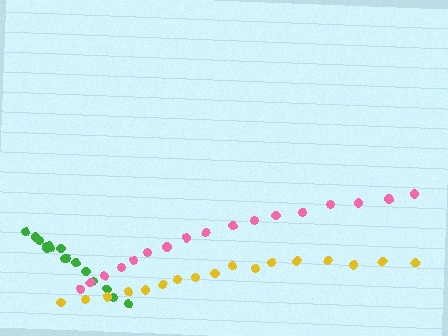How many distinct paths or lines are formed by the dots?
There are 3 distinct paths.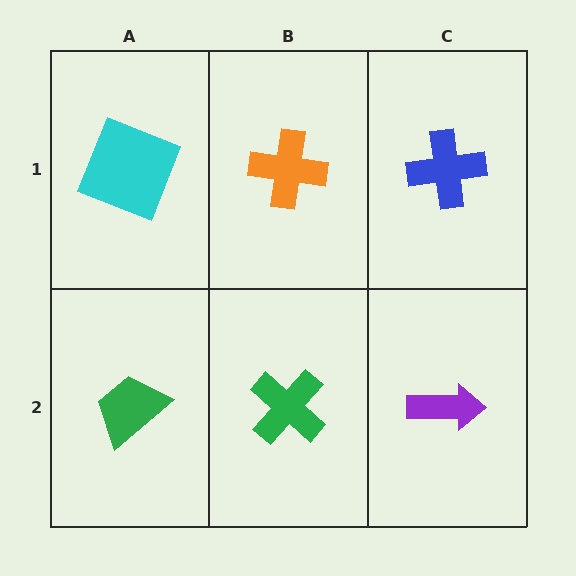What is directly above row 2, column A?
A cyan square.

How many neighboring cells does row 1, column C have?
2.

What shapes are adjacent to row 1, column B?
A green cross (row 2, column B), a cyan square (row 1, column A), a blue cross (row 1, column C).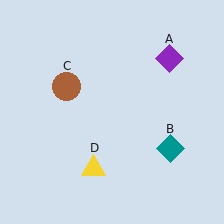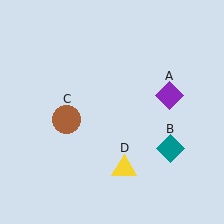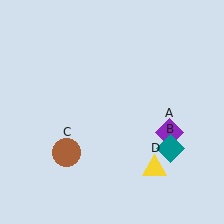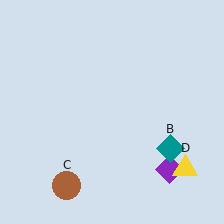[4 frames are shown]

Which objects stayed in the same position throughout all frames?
Teal diamond (object B) remained stationary.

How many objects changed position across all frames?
3 objects changed position: purple diamond (object A), brown circle (object C), yellow triangle (object D).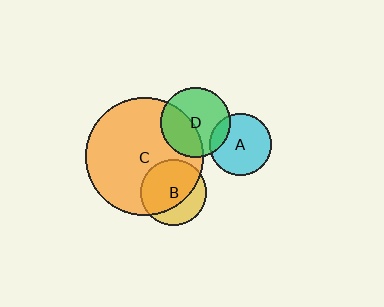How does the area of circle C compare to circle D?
Approximately 2.9 times.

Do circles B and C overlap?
Yes.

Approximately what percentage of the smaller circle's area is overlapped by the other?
Approximately 70%.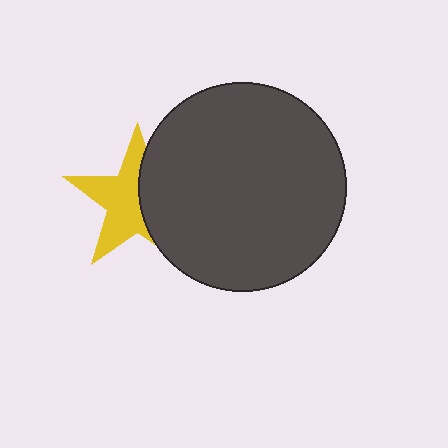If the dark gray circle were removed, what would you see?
You would see the complete yellow star.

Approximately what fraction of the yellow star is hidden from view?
Roughly 43% of the yellow star is hidden behind the dark gray circle.